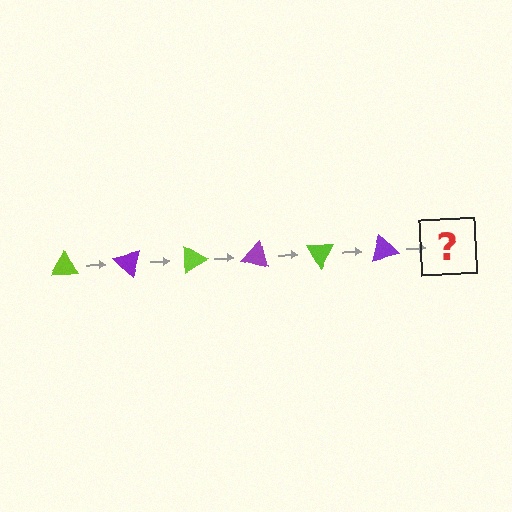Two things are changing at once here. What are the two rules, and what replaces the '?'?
The two rules are that it rotates 45 degrees each step and the color cycles through lime and purple. The '?' should be a lime triangle, rotated 270 degrees from the start.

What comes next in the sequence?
The next element should be a lime triangle, rotated 270 degrees from the start.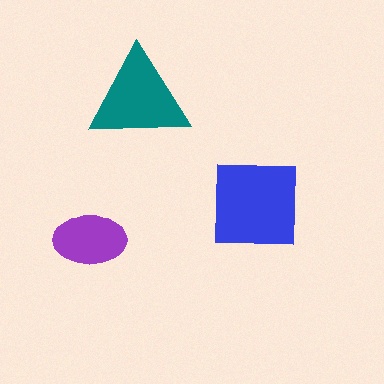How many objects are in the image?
There are 3 objects in the image.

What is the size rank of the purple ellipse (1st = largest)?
3rd.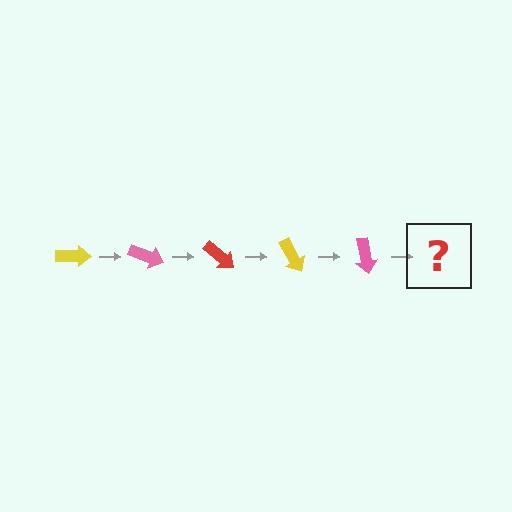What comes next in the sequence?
The next element should be a red arrow, rotated 100 degrees from the start.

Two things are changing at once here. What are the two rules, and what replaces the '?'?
The two rules are that it rotates 20 degrees each step and the color cycles through yellow, pink, and red. The '?' should be a red arrow, rotated 100 degrees from the start.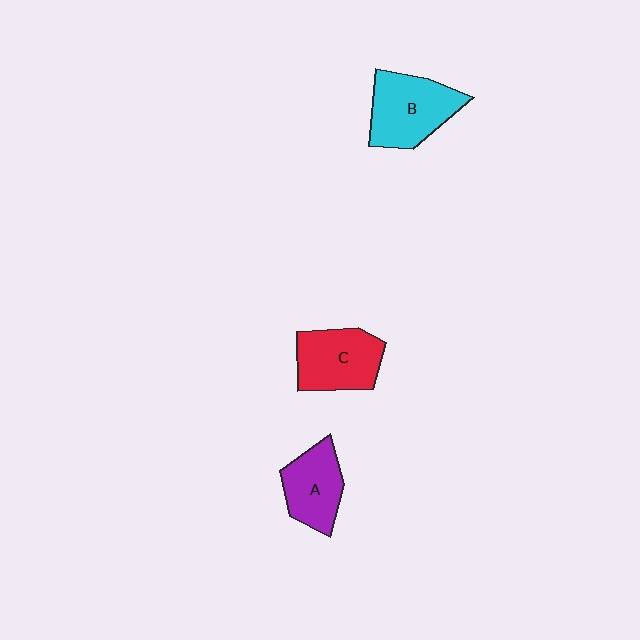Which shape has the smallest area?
Shape A (purple).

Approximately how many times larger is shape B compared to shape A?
Approximately 1.3 times.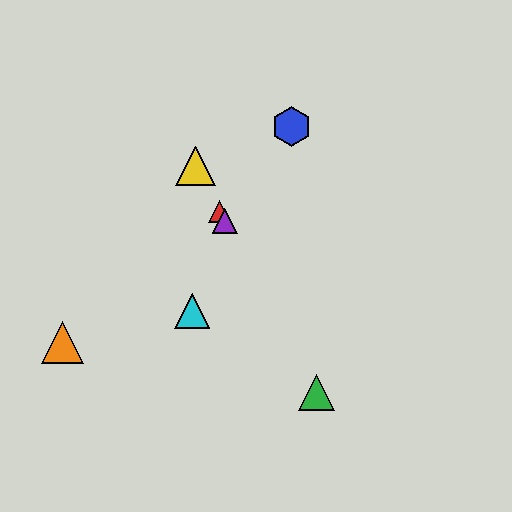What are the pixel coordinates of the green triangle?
The green triangle is at (317, 392).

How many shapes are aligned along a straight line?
4 shapes (the red triangle, the green triangle, the yellow triangle, the purple triangle) are aligned along a straight line.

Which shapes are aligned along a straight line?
The red triangle, the green triangle, the yellow triangle, the purple triangle are aligned along a straight line.